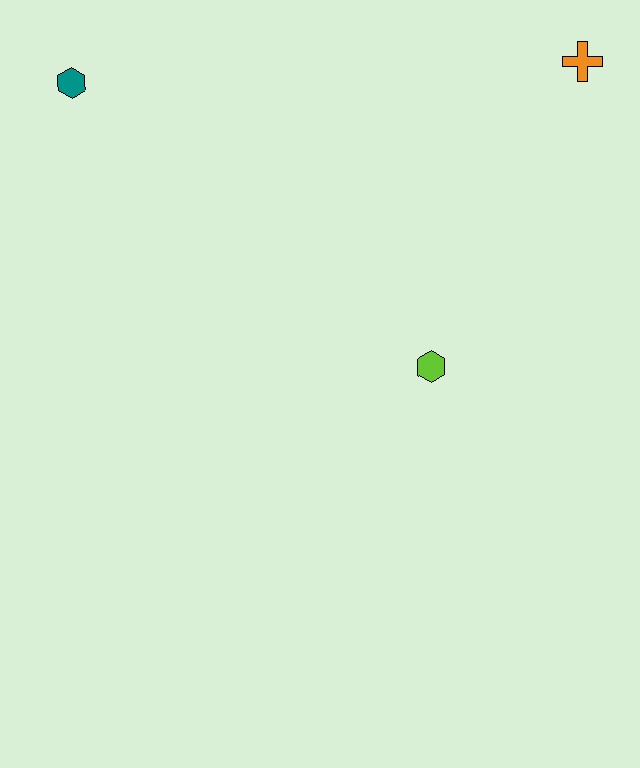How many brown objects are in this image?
There are no brown objects.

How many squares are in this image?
There are no squares.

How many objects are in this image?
There are 3 objects.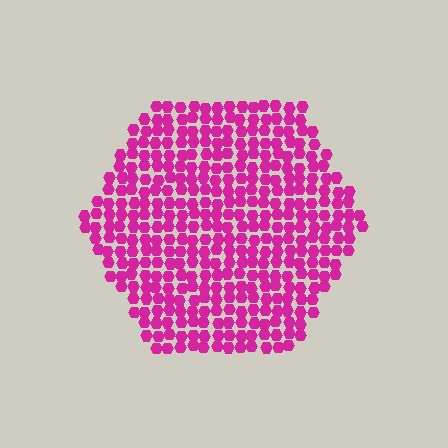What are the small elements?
The small elements are hexagons.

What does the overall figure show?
The overall figure shows a hexagon.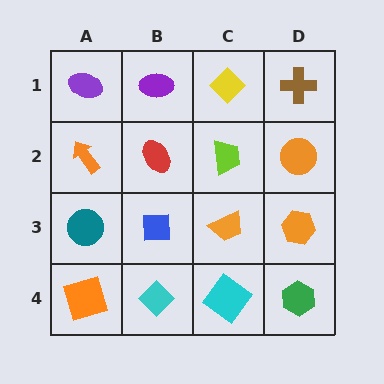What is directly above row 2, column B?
A purple ellipse.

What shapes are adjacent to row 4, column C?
An orange trapezoid (row 3, column C), a cyan diamond (row 4, column B), a green hexagon (row 4, column D).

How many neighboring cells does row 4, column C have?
3.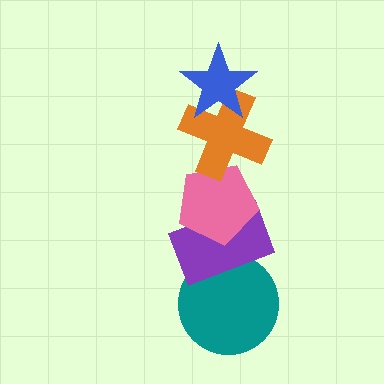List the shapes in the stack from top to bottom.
From top to bottom: the blue star, the orange cross, the pink pentagon, the purple rectangle, the teal circle.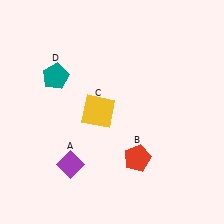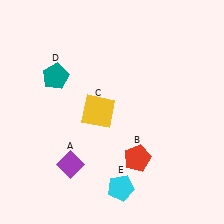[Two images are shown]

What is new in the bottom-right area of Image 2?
A cyan pentagon (E) was added in the bottom-right area of Image 2.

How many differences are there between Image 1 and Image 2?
There is 1 difference between the two images.